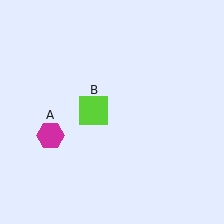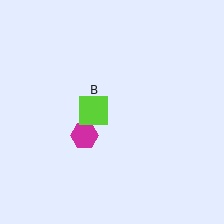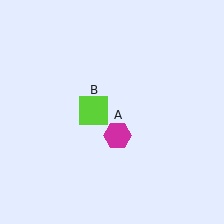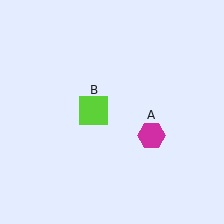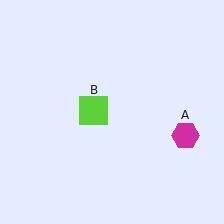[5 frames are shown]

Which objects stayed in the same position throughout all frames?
Lime square (object B) remained stationary.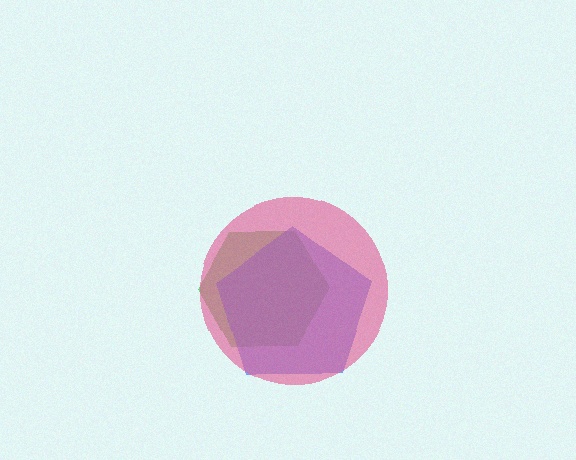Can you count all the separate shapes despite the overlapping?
Yes, there are 3 separate shapes.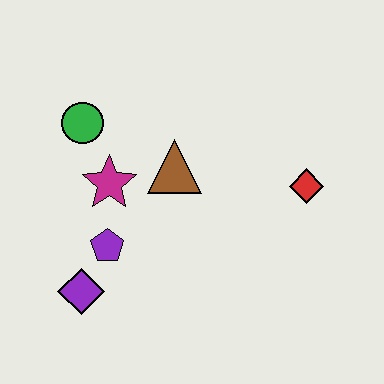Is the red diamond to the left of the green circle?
No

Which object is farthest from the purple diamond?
The red diamond is farthest from the purple diamond.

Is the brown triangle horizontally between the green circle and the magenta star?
No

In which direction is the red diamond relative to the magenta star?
The red diamond is to the right of the magenta star.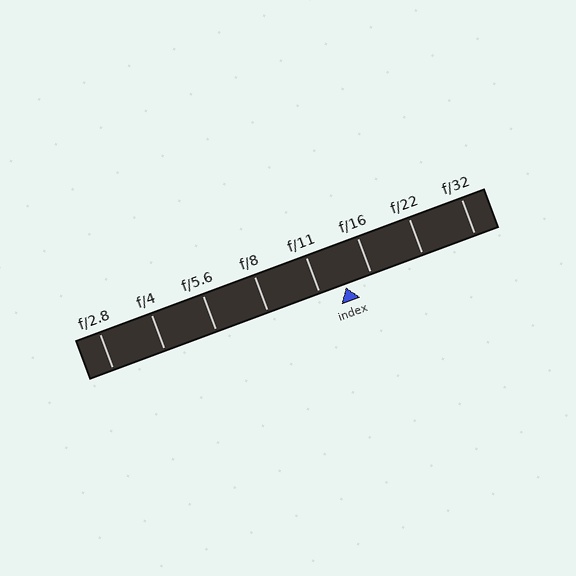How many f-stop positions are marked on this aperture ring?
There are 8 f-stop positions marked.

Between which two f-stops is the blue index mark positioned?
The index mark is between f/11 and f/16.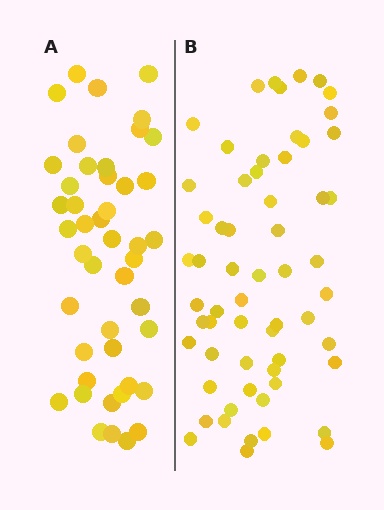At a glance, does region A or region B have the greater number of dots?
Region B (the right region) has more dots.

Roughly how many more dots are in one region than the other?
Region B has approximately 15 more dots than region A.